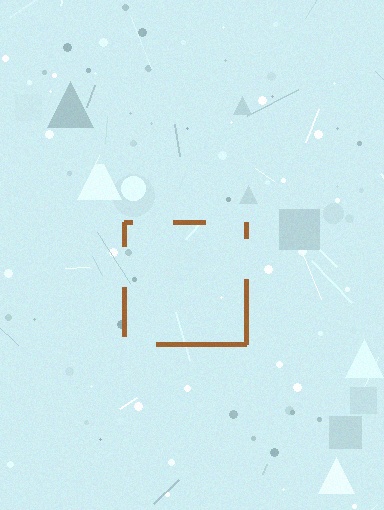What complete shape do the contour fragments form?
The contour fragments form a square.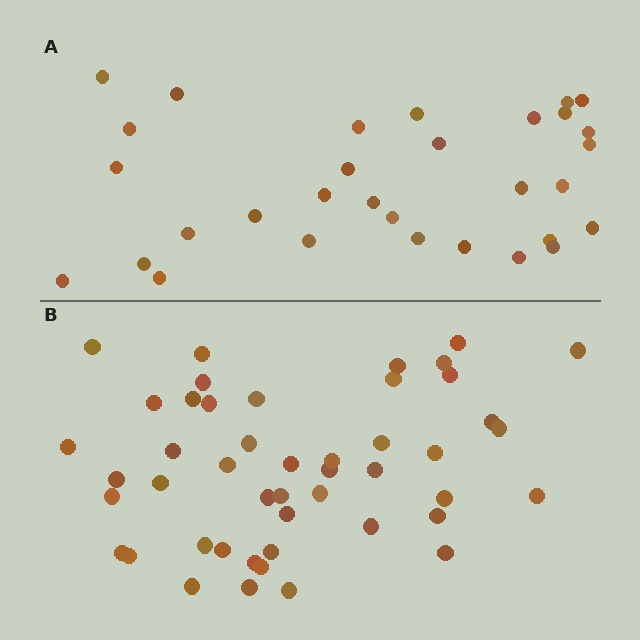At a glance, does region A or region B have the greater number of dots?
Region B (the bottom region) has more dots.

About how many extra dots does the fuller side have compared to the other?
Region B has approximately 15 more dots than region A.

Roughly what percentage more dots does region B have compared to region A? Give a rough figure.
About 50% more.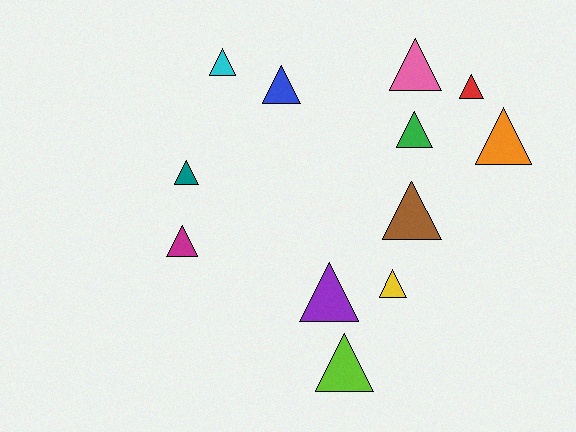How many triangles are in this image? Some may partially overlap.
There are 12 triangles.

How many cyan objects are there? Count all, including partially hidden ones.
There is 1 cyan object.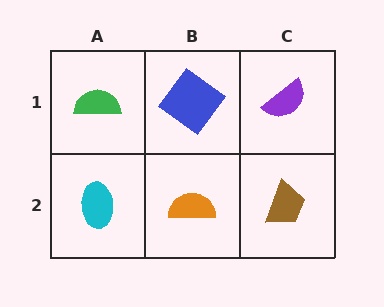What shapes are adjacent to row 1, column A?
A cyan ellipse (row 2, column A), a blue diamond (row 1, column B).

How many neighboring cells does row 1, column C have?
2.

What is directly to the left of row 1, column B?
A green semicircle.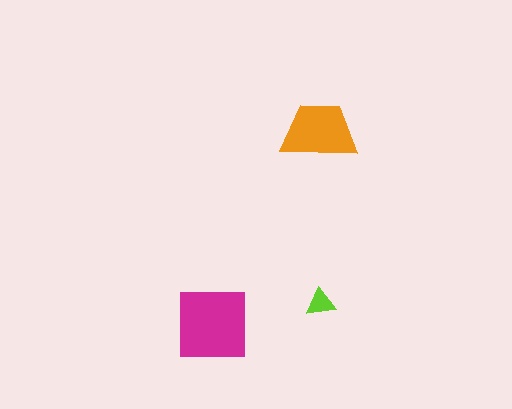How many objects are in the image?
There are 3 objects in the image.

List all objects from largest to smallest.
The magenta square, the orange trapezoid, the lime triangle.